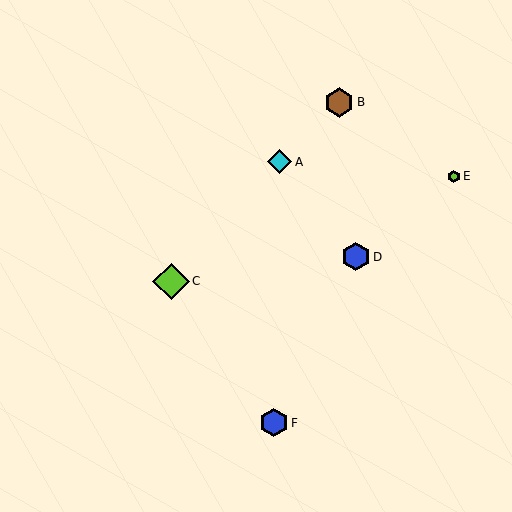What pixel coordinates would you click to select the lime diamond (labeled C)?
Click at (171, 281) to select the lime diamond C.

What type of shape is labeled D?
Shape D is a blue hexagon.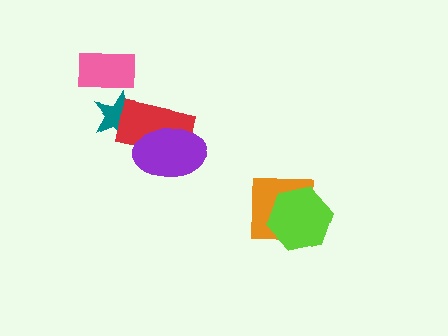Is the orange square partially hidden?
Yes, it is partially covered by another shape.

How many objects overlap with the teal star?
2 objects overlap with the teal star.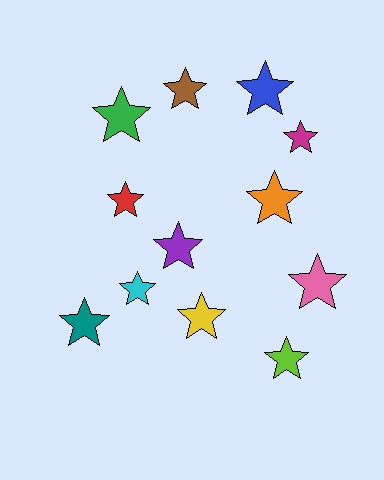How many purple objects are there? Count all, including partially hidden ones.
There is 1 purple object.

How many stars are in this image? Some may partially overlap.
There are 12 stars.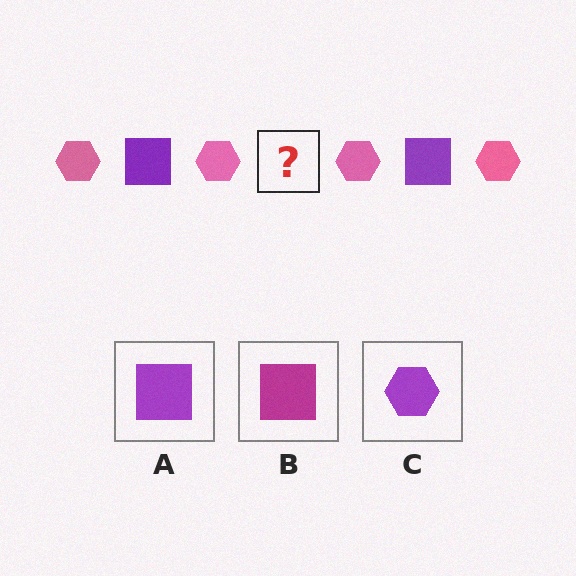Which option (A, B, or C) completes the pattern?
A.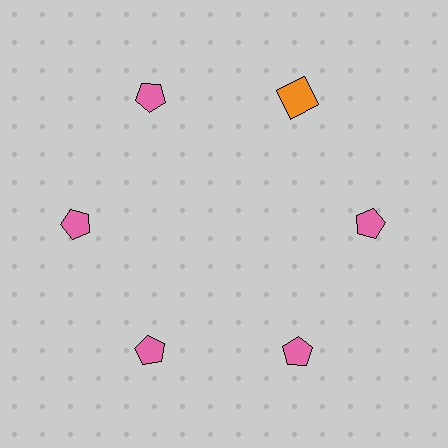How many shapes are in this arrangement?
There are 6 shapes arranged in a ring pattern.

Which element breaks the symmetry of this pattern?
The orange square at roughly the 1 o'clock position breaks the symmetry. All other shapes are pink pentagons.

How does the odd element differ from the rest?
It differs in both color (orange instead of pink) and shape (square instead of pentagon).